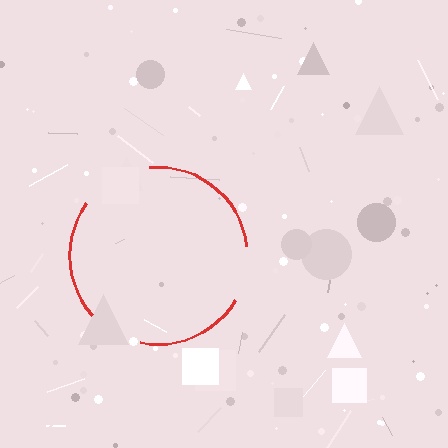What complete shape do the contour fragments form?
The contour fragments form a circle.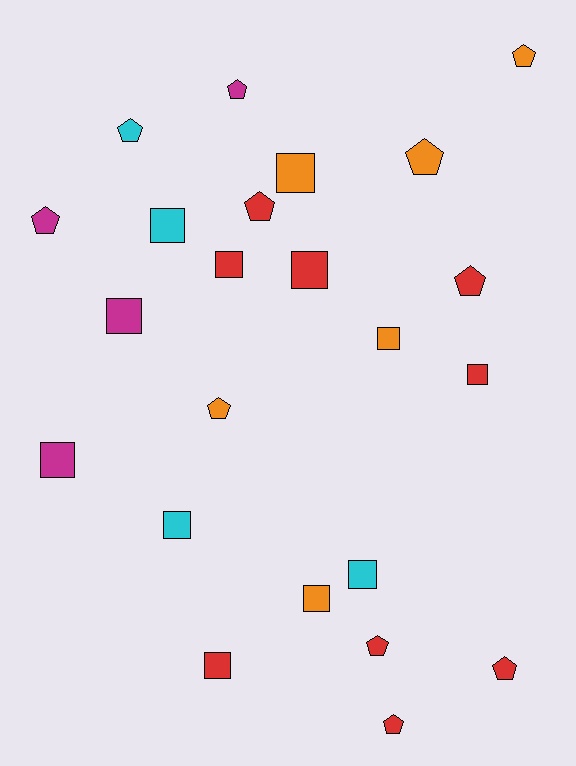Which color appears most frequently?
Red, with 9 objects.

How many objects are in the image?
There are 23 objects.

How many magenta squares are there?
There are 2 magenta squares.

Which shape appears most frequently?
Square, with 12 objects.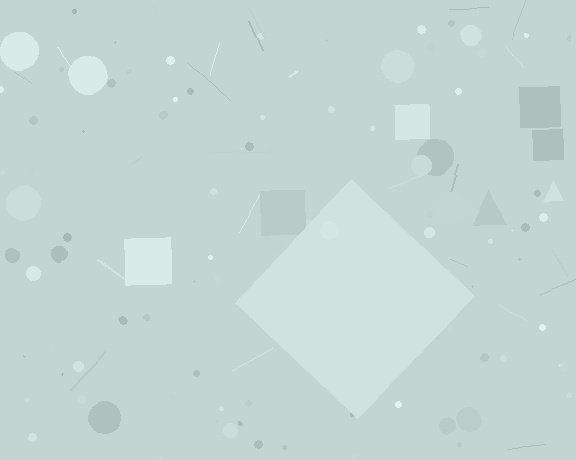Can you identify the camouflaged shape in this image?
The camouflaged shape is a diamond.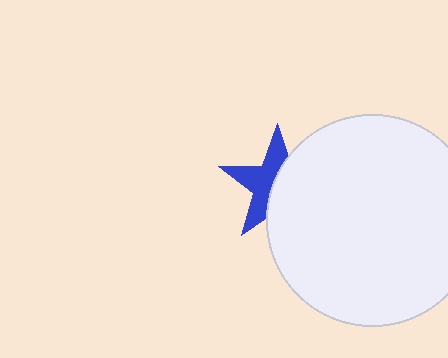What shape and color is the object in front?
The object in front is a white circle.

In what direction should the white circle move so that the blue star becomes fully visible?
The white circle should move right. That is the shortest direction to clear the overlap and leave the blue star fully visible.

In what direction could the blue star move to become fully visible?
The blue star could move left. That would shift it out from behind the white circle entirely.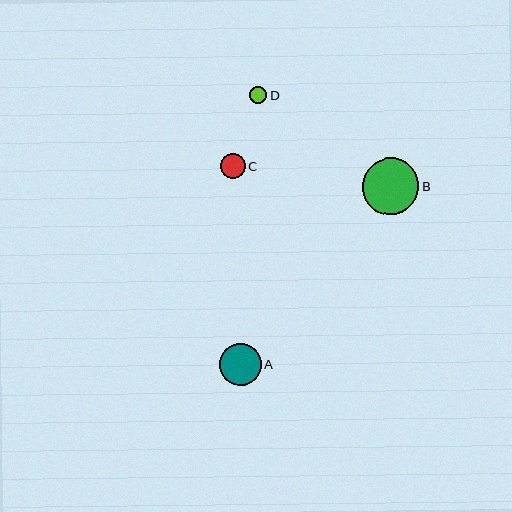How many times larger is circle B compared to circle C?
Circle B is approximately 2.3 times the size of circle C.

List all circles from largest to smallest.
From largest to smallest: B, A, C, D.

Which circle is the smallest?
Circle D is the smallest with a size of approximately 17 pixels.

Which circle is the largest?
Circle B is the largest with a size of approximately 56 pixels.